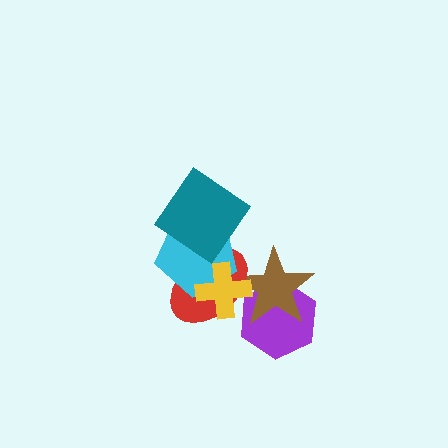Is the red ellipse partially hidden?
Yes, it is partially covered by another shape.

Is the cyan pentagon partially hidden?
Yes, it is partially covered by another shape.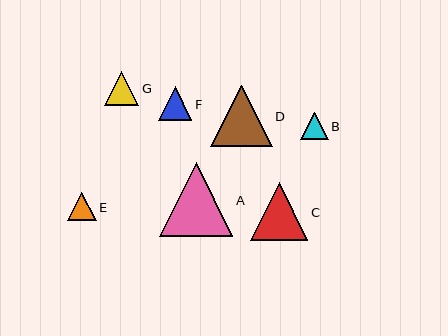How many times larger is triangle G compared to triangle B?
Triangle G is approximately 1.3 times the size of triangle B.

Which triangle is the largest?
Triangle A is the largest with a size of approximately 73 pixels.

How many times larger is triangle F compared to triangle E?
Triangle F is approximately 1.2 times the size of triangle E.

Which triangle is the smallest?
Triangle B is the smallest with a size of approximately 27 pixels.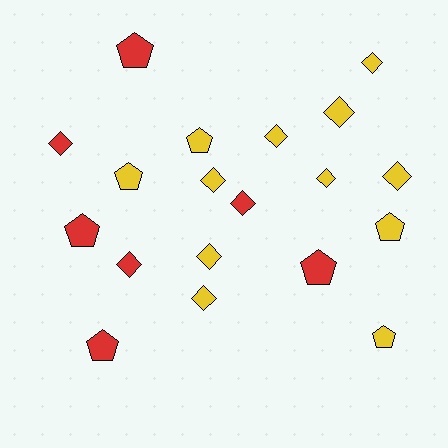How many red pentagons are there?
There are 4 red pentagons.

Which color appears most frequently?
Yellow, with 12 objects.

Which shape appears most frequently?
Diamond, with 11 objects.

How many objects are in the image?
There are 19 objects.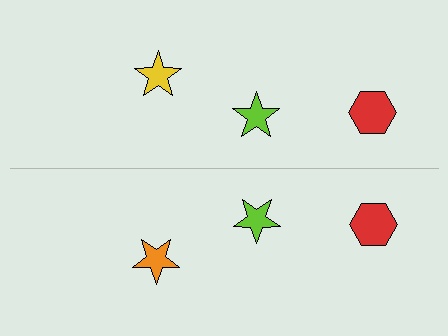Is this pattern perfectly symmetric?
No, the pattern is not perfectly symmetric. The orange star on the bottom side breaks the symmetry — its mirror counterpart is yellow.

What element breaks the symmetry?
The orange star on the bottom side breaks the symmetry — its mirror counterpart is yellow.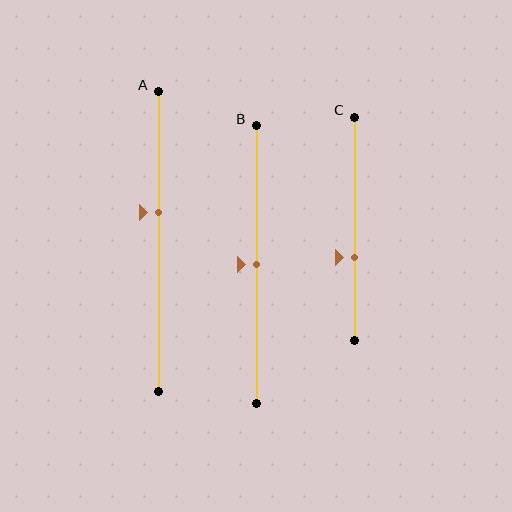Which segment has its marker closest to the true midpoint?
Segment B has its marker closest to the true midpoint.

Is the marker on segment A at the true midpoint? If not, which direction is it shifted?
No, the marker on segment A is shifted upward by about 10% of the segment length.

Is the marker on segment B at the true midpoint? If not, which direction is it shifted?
Yes, the marker on segment B is at the true midpoint.